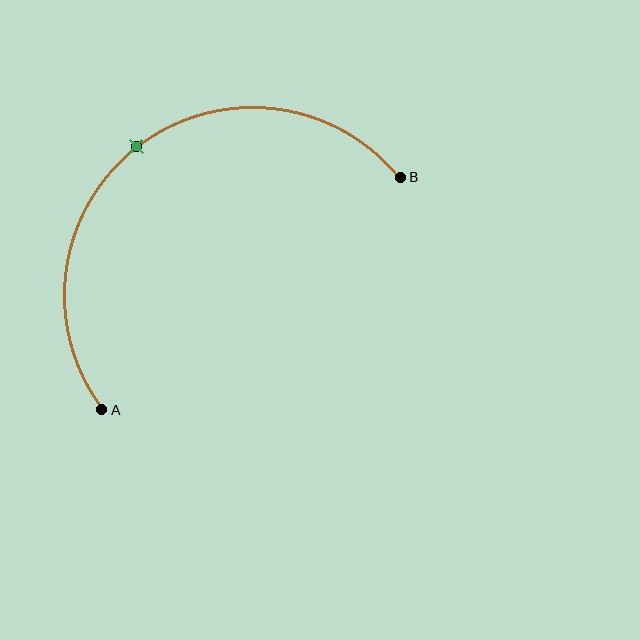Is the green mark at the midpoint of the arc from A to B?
Yes. The green mark lies on the arc at equal arc-length from both A and B — it is the arc midpoint.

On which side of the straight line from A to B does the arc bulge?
The arc bulges above and to the left of the straight line connecting A and B.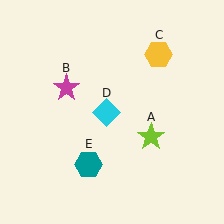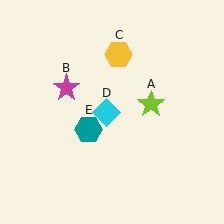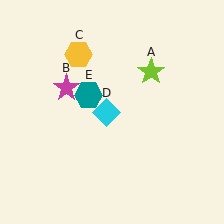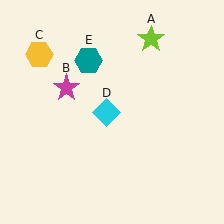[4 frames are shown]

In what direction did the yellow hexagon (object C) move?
The yellow hexagon (object C) moved left.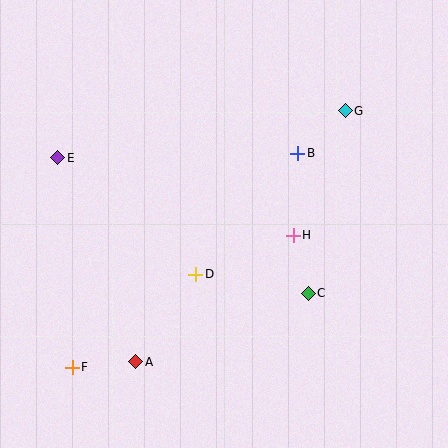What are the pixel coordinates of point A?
Point A is at (136, 362).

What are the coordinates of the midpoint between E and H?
The midpoint between E and H is at (176, 197).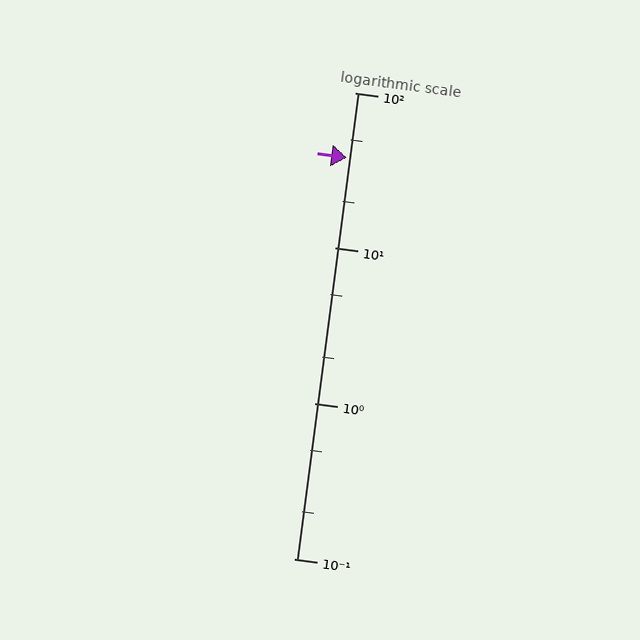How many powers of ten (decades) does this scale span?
The scale spans 3 decades, from 0.1 to 100.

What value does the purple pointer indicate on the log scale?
The pointer indicates approximately 38.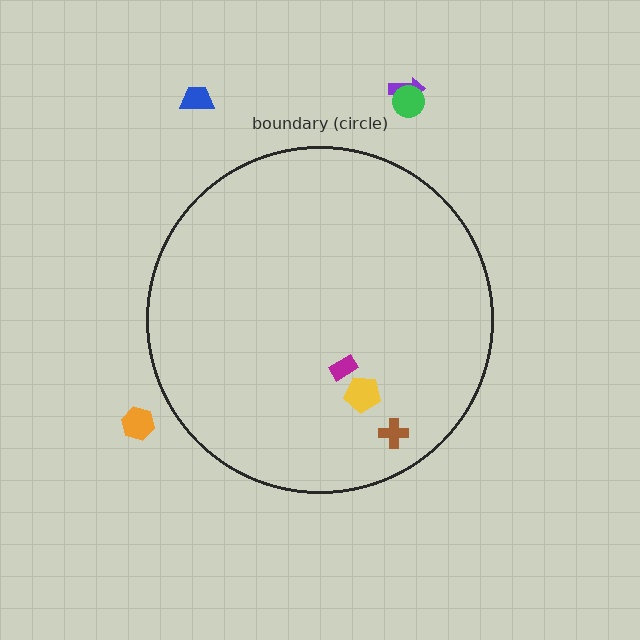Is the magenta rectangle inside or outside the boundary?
Inside.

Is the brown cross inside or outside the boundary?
Inside.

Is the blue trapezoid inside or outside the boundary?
Outside.